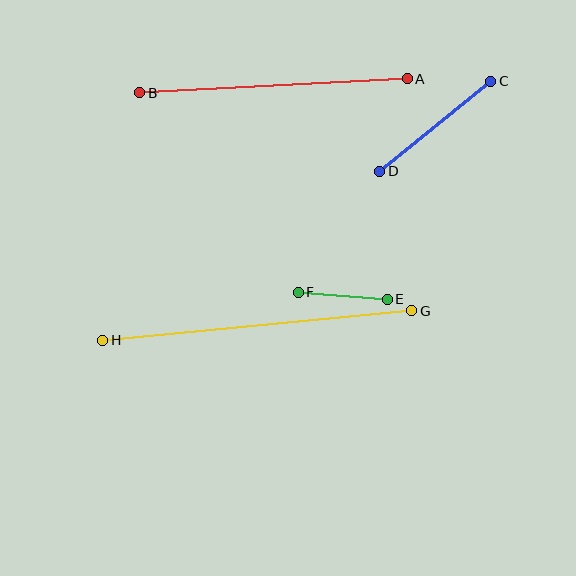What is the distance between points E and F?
The distance is approximately 89 pixels.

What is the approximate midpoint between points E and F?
The midpoint is at approximately (343, 296) pixels.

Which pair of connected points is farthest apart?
Points G and H are farthest apart.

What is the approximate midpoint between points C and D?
The midpoint is at approximately (435, 126) pixels.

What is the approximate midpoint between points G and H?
The midpoint is at approximately (257, 325) pixels.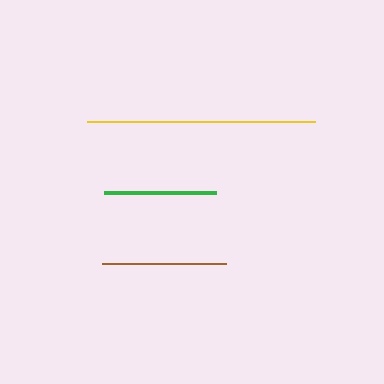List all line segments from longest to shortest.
From longest to shortest: yellow, brown, green.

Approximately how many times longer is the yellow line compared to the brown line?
The yellow line is approximately 1.8 times the length of the brown line.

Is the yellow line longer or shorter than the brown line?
The yellow line is longer than the brown line.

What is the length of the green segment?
The green segment is approximately 111 pixels long.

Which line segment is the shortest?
The green line is the shortest at approximately 111 pixels.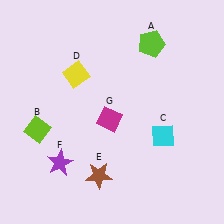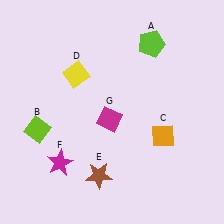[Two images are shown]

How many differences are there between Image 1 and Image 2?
There are 2 differences between the two images.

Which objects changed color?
C changed from cyan to orange. F changed from purple to magenta.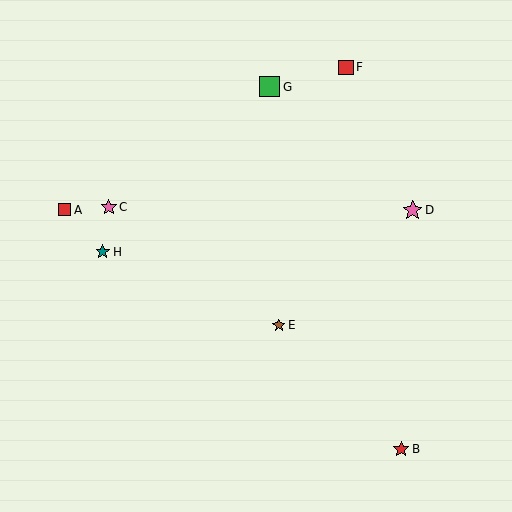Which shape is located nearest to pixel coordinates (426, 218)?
The pink star (labeled D) at (413, 210) is nearest to that location.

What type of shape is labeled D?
Shape D is a pink star.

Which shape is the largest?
The green square (labeled G) is the largest.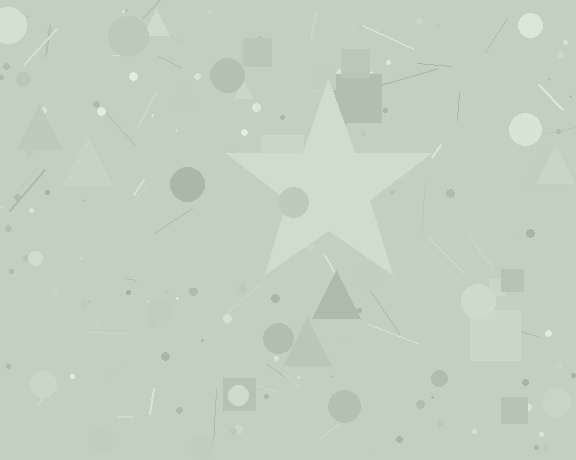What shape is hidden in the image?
A star is hidden in the image.